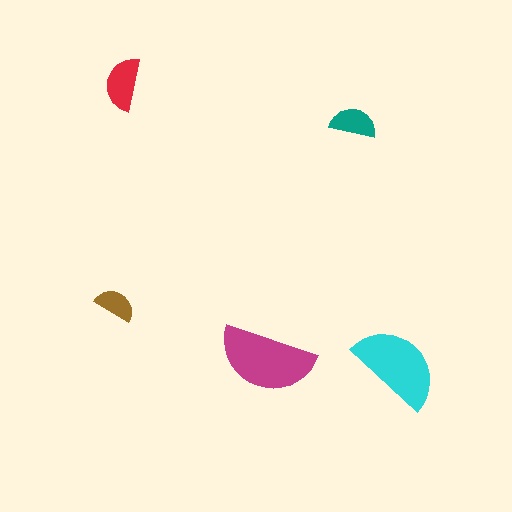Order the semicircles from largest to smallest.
the magenta one, the cyan one, the red one, the teal one, the brown one.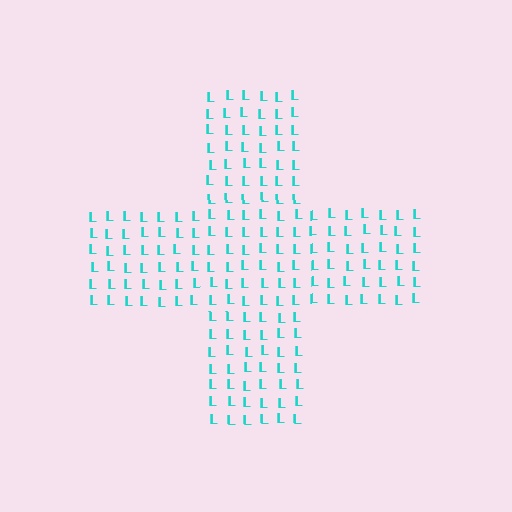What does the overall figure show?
The overall figure shows a cross.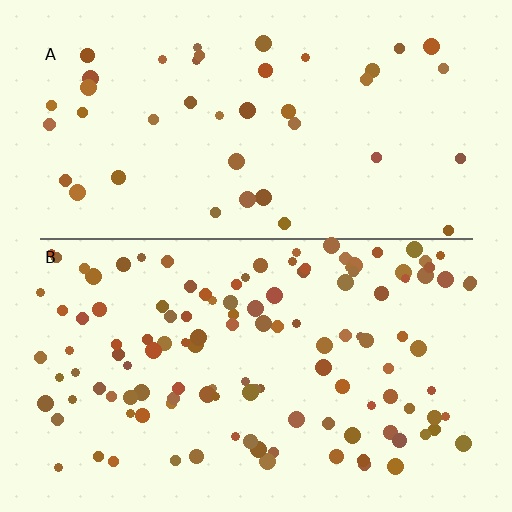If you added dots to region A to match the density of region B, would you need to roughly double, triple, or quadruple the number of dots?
Approximately triple.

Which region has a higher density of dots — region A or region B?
B (the bottom).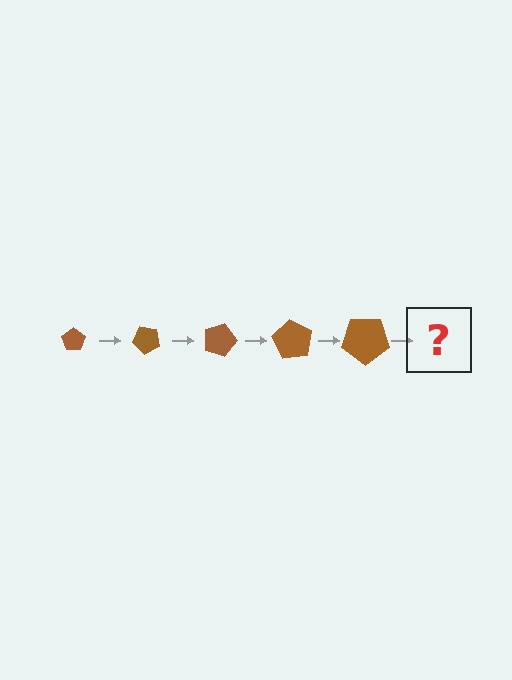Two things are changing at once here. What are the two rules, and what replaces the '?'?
The two rules are that the pentagon grows larger each step and it rotates 45 degrees each step. The '?' should be a pentagon, larger than the previous one and rotated 225 degrees from the start.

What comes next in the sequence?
The next element should be a pentagon, larger than the previous one and rotated 225 degrees from the start.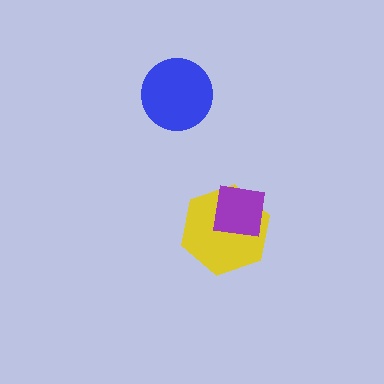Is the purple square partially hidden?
No, no other shape covers it.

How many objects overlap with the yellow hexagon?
1 object overlaps with the yellow hexagon.